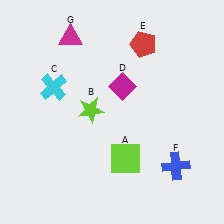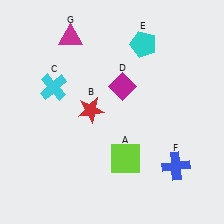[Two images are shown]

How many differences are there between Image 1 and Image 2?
There are 2 differences between the two images.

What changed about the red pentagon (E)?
In Image 1, E is red. In Image 2, it changed to cyan.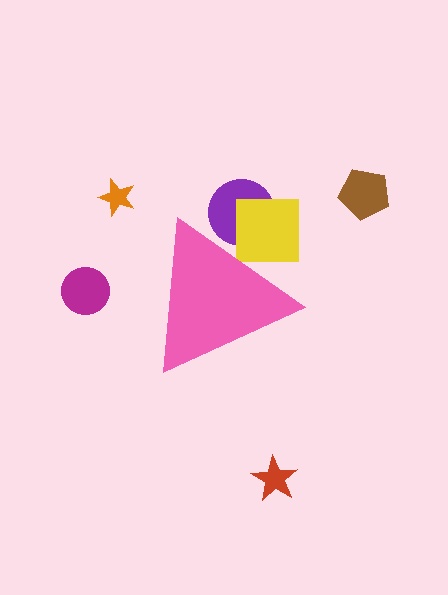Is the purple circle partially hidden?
Yes, the purple circle is partially hidden behind the pink triangle.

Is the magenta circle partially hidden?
No, the magenta circle is fully visible.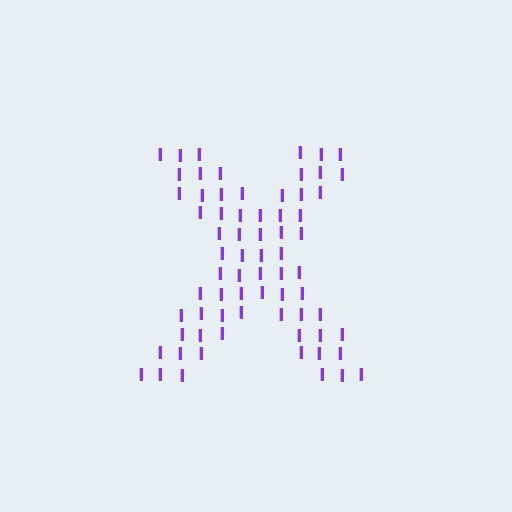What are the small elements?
The small elements are letter I's.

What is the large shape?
The large shape is the letter X.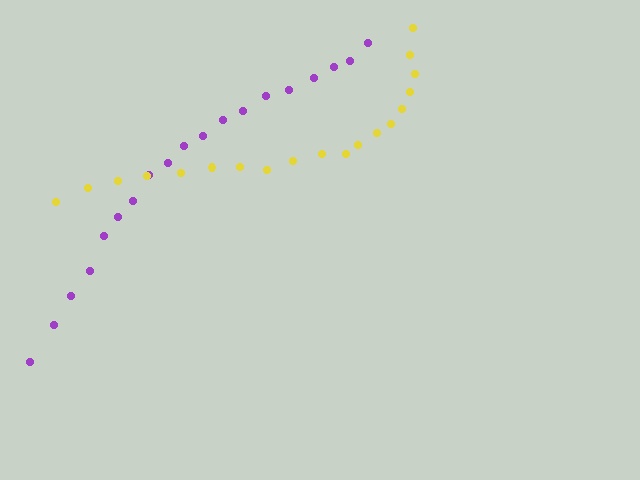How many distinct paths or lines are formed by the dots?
There are 2 distinct paths.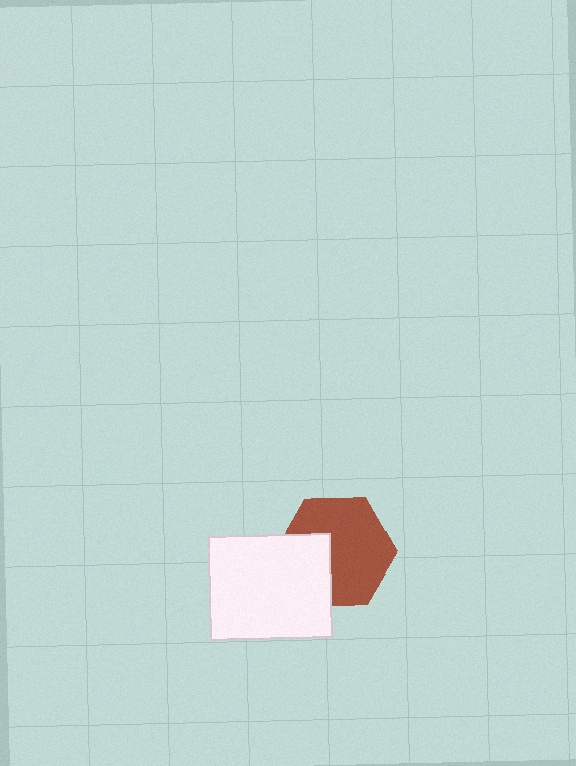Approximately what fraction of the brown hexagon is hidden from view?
Roughly 33% of the brown hexagon is hidden behind the white rectangle.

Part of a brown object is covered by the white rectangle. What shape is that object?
It is a hexagon.